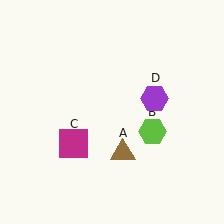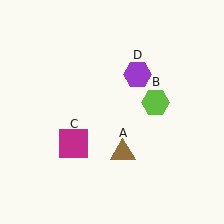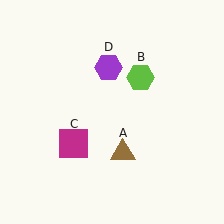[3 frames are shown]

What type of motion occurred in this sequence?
The lime hexagon (object B), purple hexagon (object D) rotated counterclockwise around the center of the scene.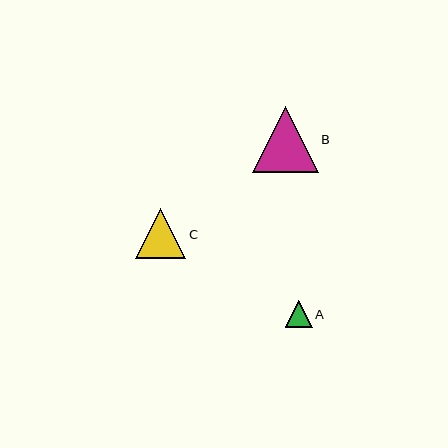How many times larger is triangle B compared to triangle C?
Triangle B is approximately 1.3 times the size of triangle C.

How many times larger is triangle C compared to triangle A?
Triangle C is approximately 1.9 times the size of triangle A.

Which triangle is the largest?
Triangle B is the largest with a size of approximately 66 pixels.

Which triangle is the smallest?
Triangle A is the smallest with a size of approximately 27 pixels.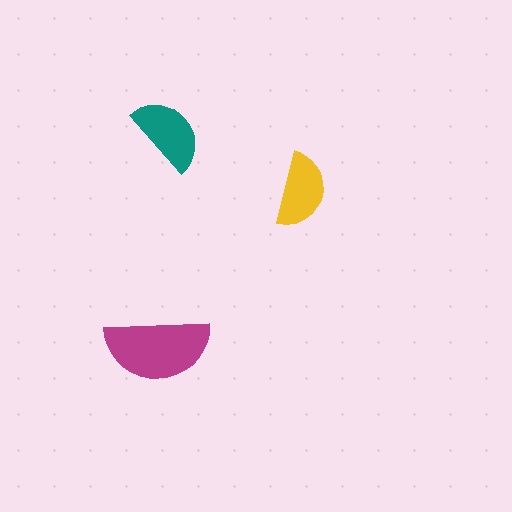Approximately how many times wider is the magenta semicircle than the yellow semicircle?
About 1.5 times wider.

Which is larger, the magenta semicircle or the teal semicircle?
The magenta one.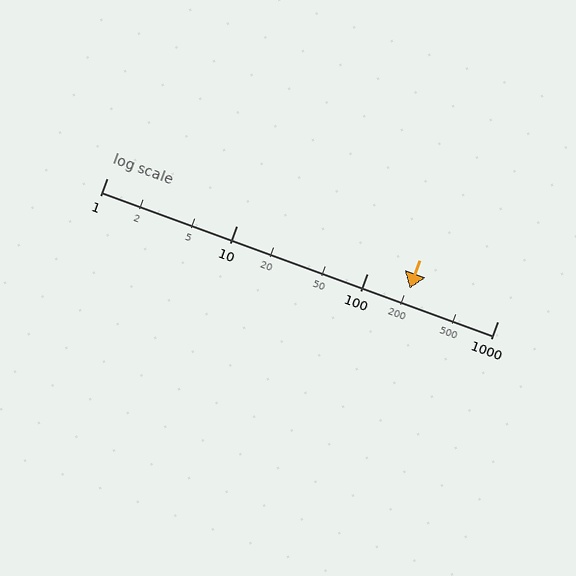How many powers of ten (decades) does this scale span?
The scale spans 3 decades, from 1 to 1000.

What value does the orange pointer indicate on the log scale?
The pointer indicates approximately 210.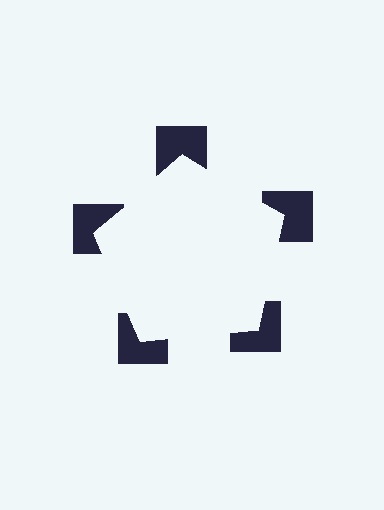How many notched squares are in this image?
There are 5 — one at each vertex of the illusory pentagon.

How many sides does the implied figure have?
5 sides.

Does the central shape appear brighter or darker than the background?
It typically appears slightly brighter than the background, even though no actual brightness change is drawn.